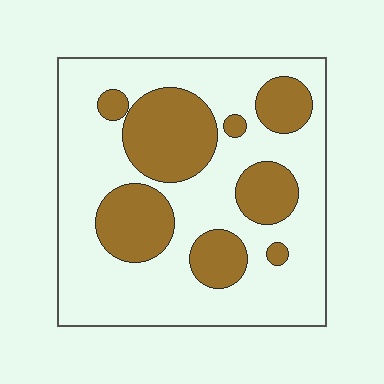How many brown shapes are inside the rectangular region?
8.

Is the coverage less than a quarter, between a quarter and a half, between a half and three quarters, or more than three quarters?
Between a quarter and a half.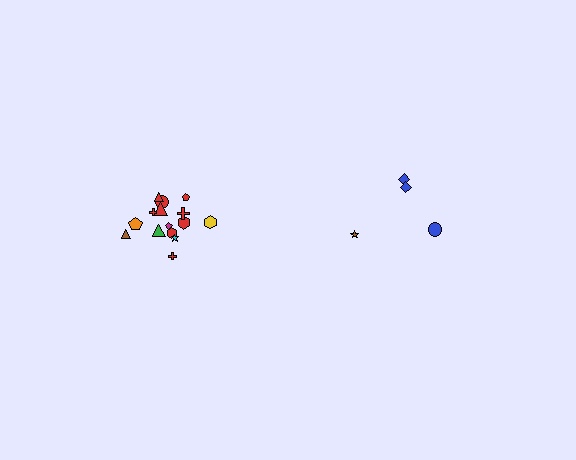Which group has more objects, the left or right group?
The left group.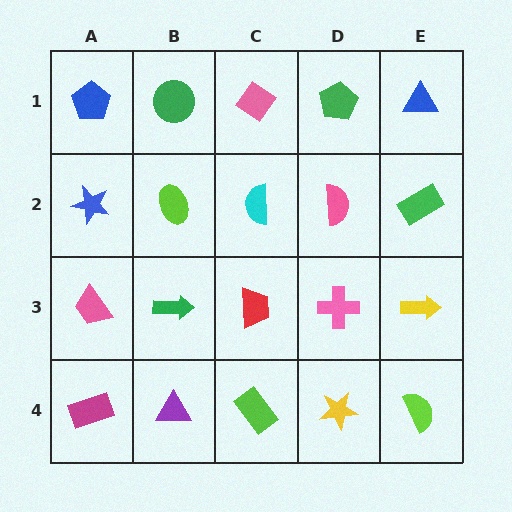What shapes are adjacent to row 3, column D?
A pink semicircle (row 2, column D), a yellow star (row 4, column D), a red trapezoid (row 3, column C), a yellow arrow (row 3, column E).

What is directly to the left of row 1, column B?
A blue pentagon.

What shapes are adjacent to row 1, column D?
A pink semicircle (row 2, column D), a pink diamond (row 1, column C), a blue triangle (row 1, column E).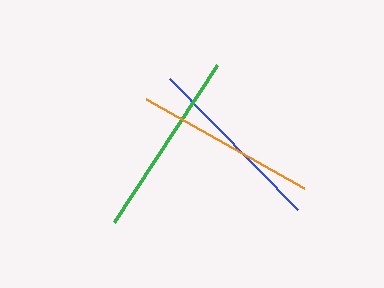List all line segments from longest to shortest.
From longest to shortest: green, blue, orange.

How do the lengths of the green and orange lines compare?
The green and orange lines are approximately the same length.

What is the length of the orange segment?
The orange segment is approximately 181 pixels long.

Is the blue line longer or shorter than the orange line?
The blue line is longer than the orange line.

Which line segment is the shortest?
The orange line is the shortest at approximately 181 pixels.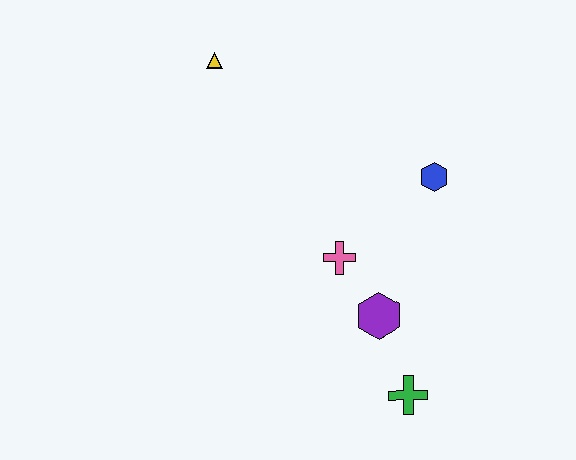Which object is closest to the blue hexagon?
The pink cross is closest to the blue hexagon.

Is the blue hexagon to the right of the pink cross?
Yes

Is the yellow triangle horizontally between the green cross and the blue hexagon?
No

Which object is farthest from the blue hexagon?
The yellow triangle is farthest from the blue hexagon.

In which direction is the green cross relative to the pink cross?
The green cross is below the pink cross.